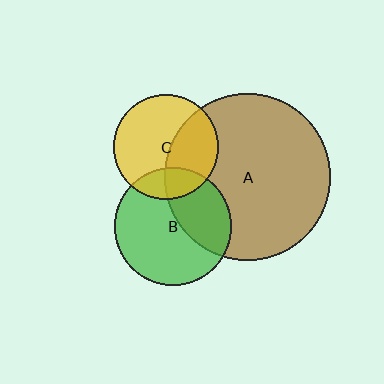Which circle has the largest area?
Circle A (brown).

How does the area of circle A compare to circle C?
Approximately 2.5 times.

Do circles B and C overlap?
Yes.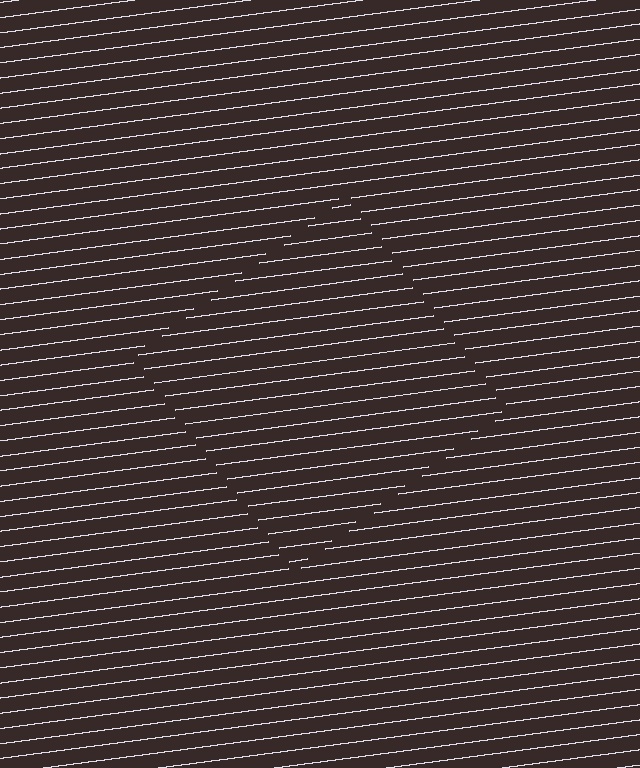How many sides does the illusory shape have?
4 sides — the line-ends trace a square.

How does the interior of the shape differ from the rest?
The interior of the shape contains the same grating, shifted by half a period — the contour is defined by the phase discontinuity where line-ends from the inner and outer gratings abut.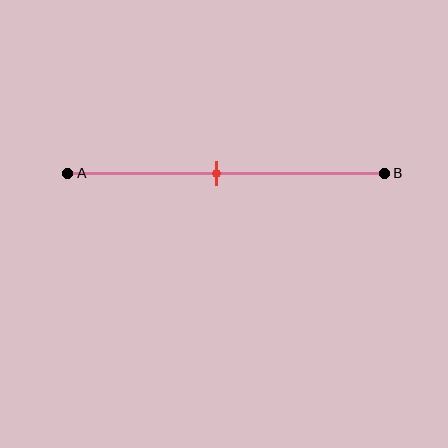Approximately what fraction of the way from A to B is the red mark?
The red mark is approximately 45% of the way from A to B.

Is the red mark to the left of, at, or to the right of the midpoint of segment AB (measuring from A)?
The red mark is to the left of the midpoint of segment AB.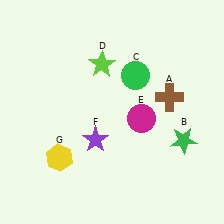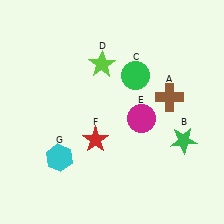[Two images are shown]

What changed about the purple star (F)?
In Image 1, F is purple. In Image 2, it changed to red.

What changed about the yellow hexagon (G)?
In Image 1, G is yellow. In Image 2, it changed to cyan.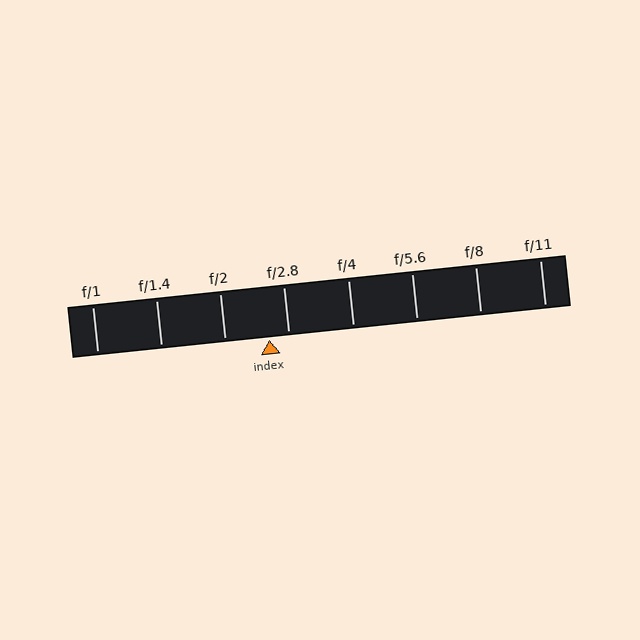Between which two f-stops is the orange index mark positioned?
The index mark is between f/2 and f/2.8.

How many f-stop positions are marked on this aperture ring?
There are 8 f-stop positions marked.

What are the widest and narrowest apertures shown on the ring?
The widest aperture shown is f/1 and the narrowest is f/11.